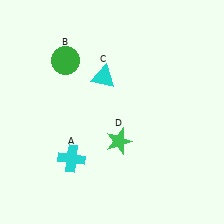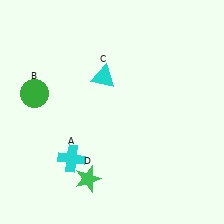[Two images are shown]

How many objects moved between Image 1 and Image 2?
2 objects moved between the two images.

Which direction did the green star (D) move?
The green star (D) moved down.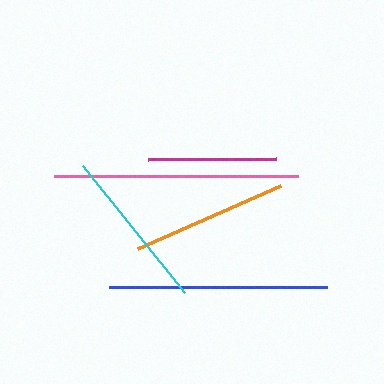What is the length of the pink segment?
The pink segment is approximately 243 pixels long.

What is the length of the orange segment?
The orange segment is approximately 157 pixels long.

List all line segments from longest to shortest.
From longest to shortest: pink, blue, cyan, orange, magenta.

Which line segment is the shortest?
The magenta line is the shortest at approximately 128 pixels.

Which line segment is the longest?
The pink line is the longest at approximately 243 pixels.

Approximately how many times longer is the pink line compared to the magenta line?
The pink line is approximately 1.9 times the length of the magenta line.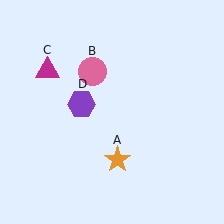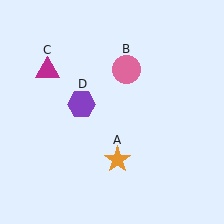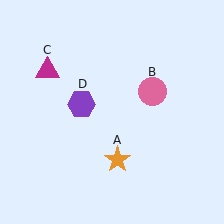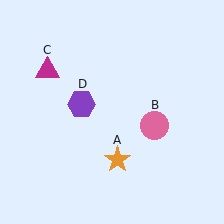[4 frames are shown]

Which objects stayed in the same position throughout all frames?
Orange star (object A) and magenta triangle (object C) and purple hexagon (object D) remained stationary.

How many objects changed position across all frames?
1 object changed position: pink circle (object B).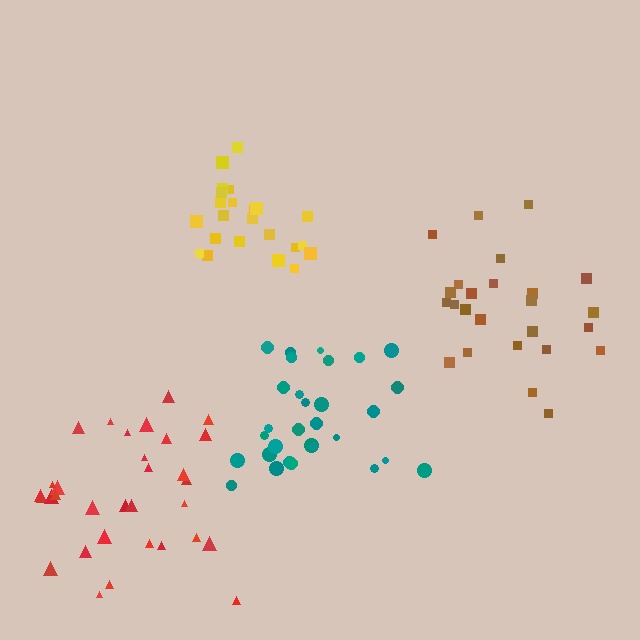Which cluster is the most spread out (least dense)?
Brown.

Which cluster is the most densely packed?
Yellow.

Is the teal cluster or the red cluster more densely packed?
Teal.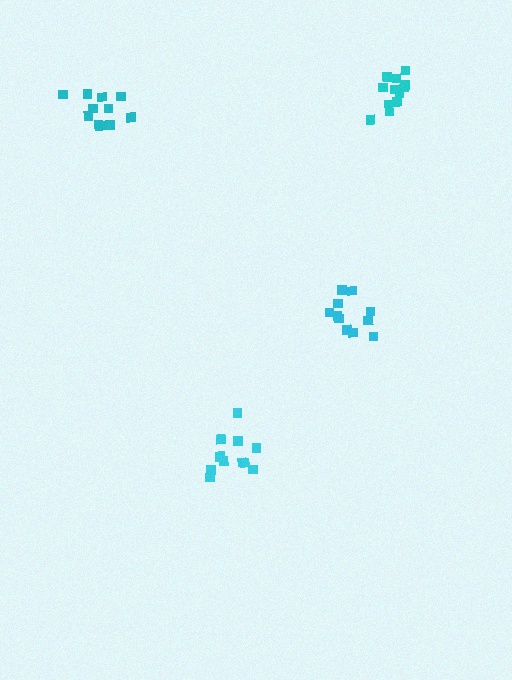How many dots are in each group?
Group 1: 11 dots, Group 2: 11 dots, Group 3: 12 dots, Group 4: 11 dots (45 total).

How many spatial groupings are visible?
There are 4 spatial groupings.